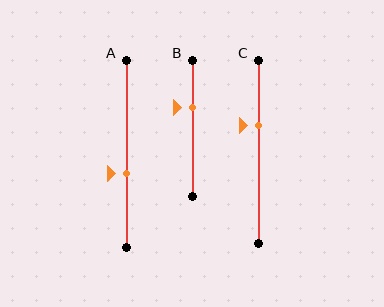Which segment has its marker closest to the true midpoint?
Segment A has its marker closest to the true midpoint.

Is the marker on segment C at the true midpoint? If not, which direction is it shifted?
No, the marker on segment C is shifted upward by about 14% of the segment length.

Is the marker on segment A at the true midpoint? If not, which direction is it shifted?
No, the marker on segment A is shifted downward by about 10% of the segment length.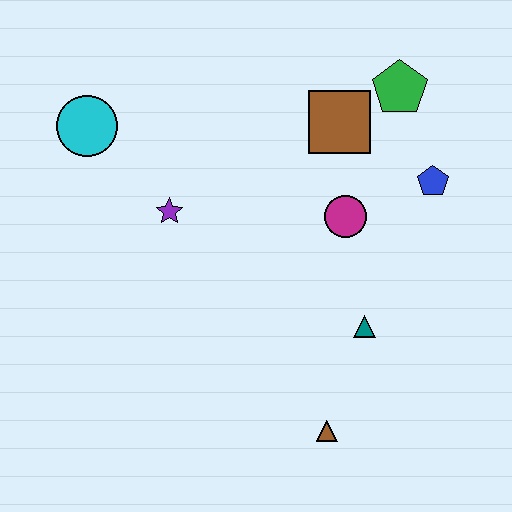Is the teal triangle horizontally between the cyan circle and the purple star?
No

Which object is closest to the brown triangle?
The teal triangle is closest to the brown triangle.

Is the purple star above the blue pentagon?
No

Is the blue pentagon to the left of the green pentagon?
No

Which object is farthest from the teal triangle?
The cyan circle is farthest from the teal triangle.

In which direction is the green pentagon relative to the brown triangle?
The green pentagon is above the brown triangle.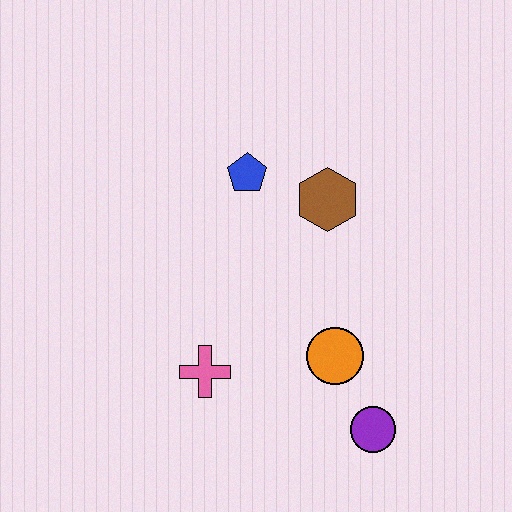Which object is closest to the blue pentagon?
The brown hexagon is closest to the blue pentagon.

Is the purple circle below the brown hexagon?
Yes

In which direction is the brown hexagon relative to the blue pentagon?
The brown hexagon is to the right of the blue pentagon.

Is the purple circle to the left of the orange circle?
No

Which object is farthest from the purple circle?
The blue pentagon is farthest from the purple circle.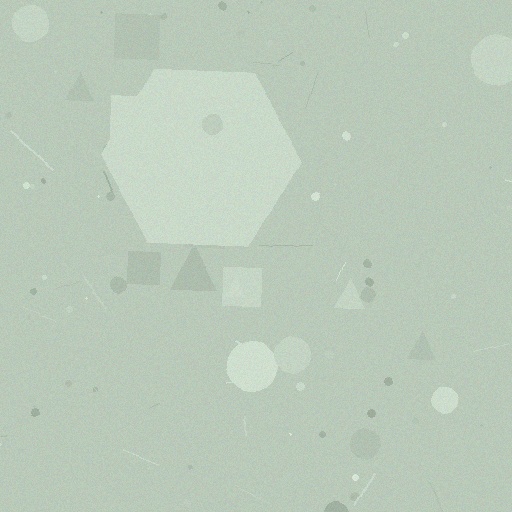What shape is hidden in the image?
A hexagon is hidden in the image.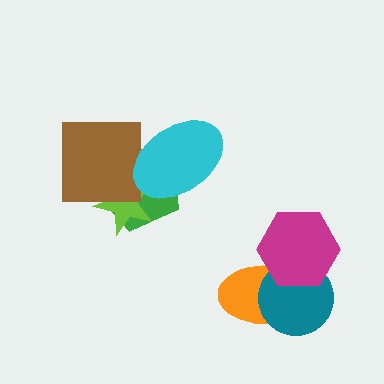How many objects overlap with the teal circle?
2 objects overlap with the teal circle.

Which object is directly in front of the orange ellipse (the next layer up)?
The teal circle is directly in front of the orange ellipse.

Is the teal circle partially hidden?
Yes, it is partially covered by another shape.